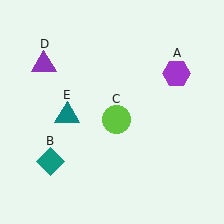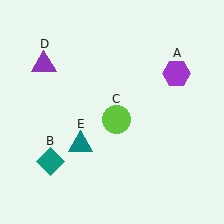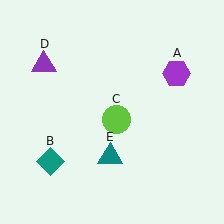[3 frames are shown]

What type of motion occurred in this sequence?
The teal triangle (object E) rotated counterclockwise around the center of the scene.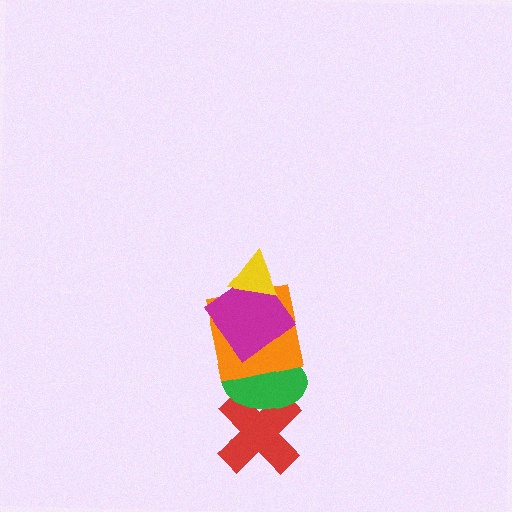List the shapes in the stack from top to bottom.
From top to bottom: the yellow triangle, the magenta diamond, the orange square, the green ellipse, the red cross.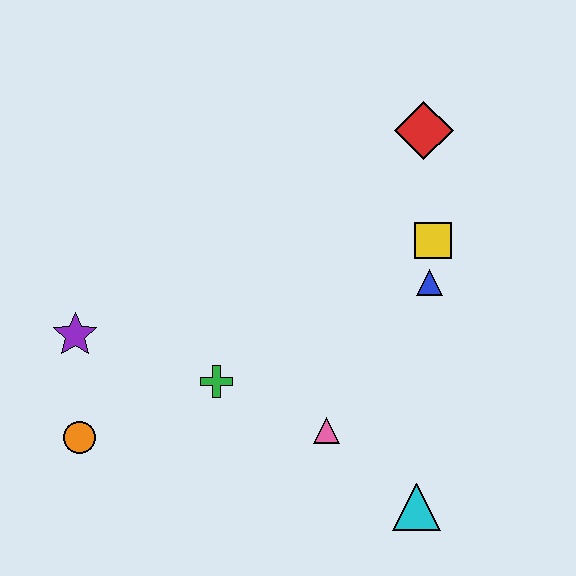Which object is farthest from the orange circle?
The red diamond is farthest from the orange circle.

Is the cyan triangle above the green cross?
No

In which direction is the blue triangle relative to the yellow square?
The blue triangle is below the yellow square.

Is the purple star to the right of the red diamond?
No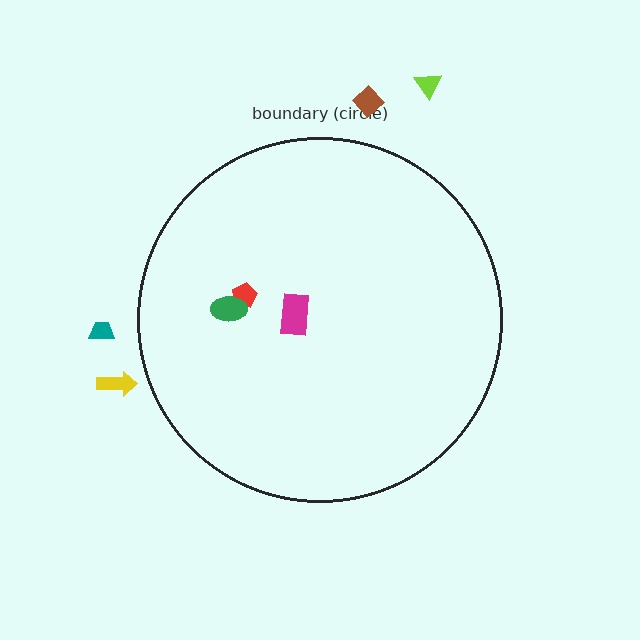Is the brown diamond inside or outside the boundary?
Outside.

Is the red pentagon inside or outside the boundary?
Inside.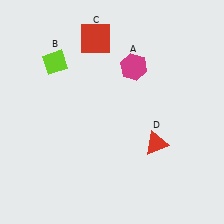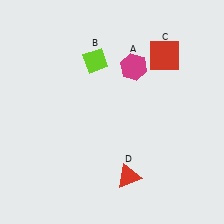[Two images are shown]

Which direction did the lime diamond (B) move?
The lime diamond (B) moved right.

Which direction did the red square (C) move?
The red square (C) moved right.